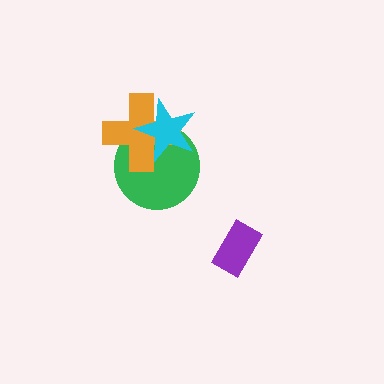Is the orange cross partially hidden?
Yes, it is partially covered by another shape.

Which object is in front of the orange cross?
The cyan star is in front of the orange cross.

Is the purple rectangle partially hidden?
No, no other shape covers it.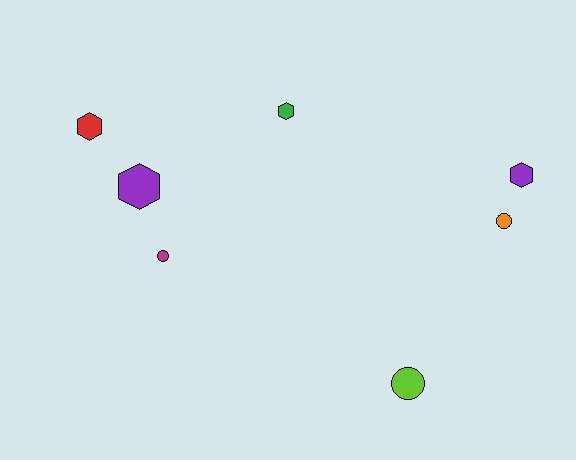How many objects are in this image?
There are 7 objects.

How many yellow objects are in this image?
There are no yellow objects.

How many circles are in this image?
There are 3 circles.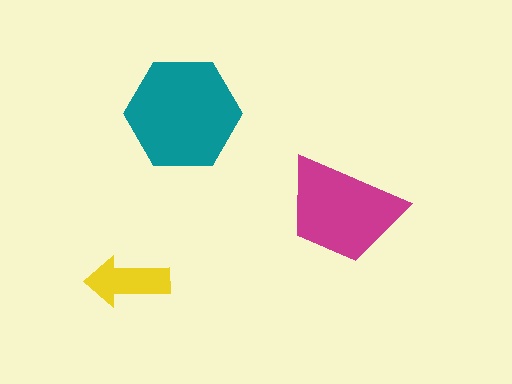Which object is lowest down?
The yellow arrow is bottommost.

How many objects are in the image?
There are 3 objects in the image.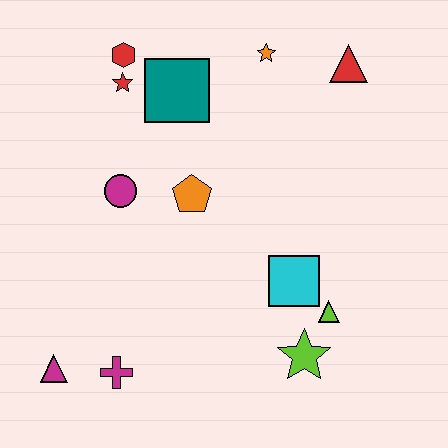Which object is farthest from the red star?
The lime star is farthest from the red star.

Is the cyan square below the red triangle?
Yes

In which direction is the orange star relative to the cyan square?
The orange star is above the cyan square.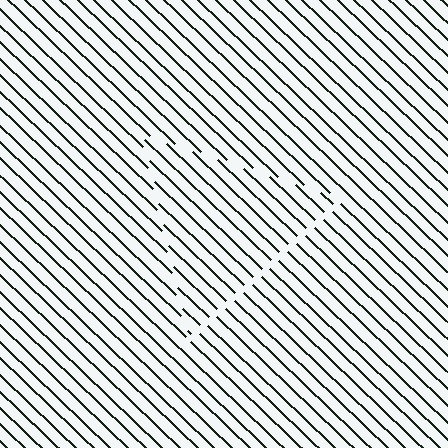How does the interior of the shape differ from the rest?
The interior of the shape contains the same grating, shifted by half a period — the contour is defined by the phase discontinuity where line-ends from the inner and outer gratings abut.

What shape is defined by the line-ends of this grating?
An illusory triangle. The interior of the shape contains the same grating, shifted by half a period — the contour is defined by the phase discontinuity where line-ends from the inner and outer gratings abut.